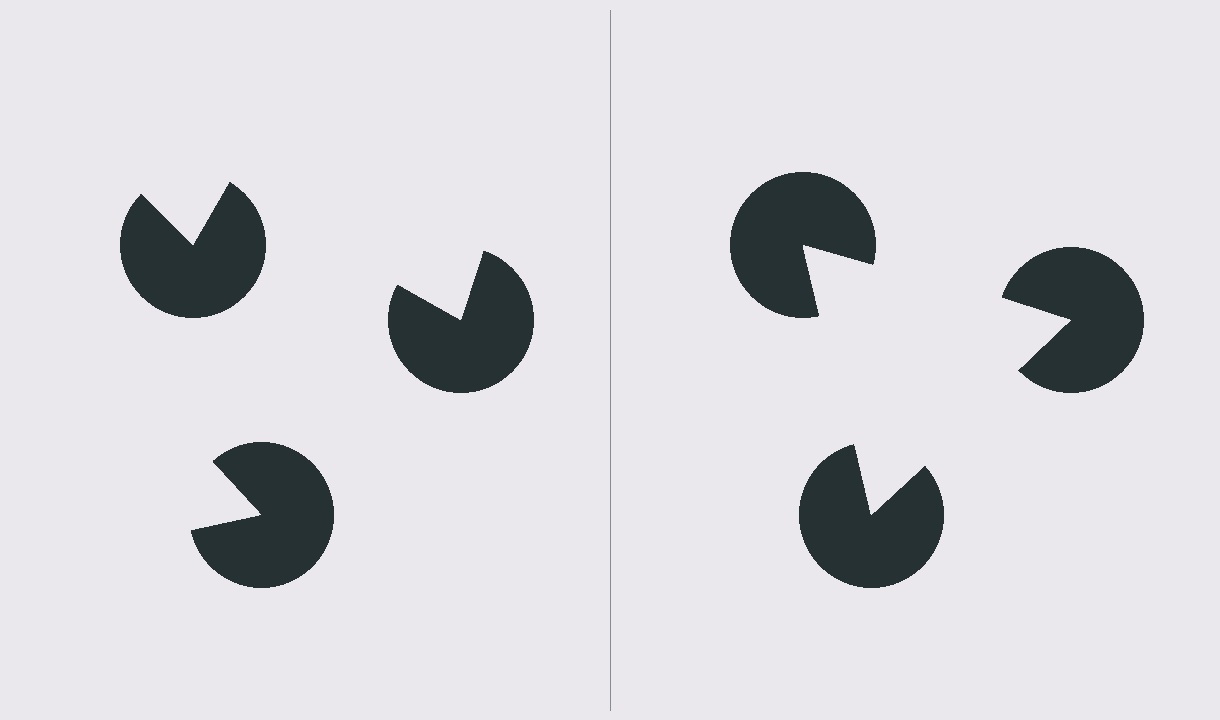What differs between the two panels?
The pac-man discs are positioned identically on both sides; only the wedge orientations differ. On the right they align to a triangle; on the left they are misaligned.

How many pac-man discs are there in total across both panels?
6 — 3 on each side.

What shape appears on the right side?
An illusory triangle.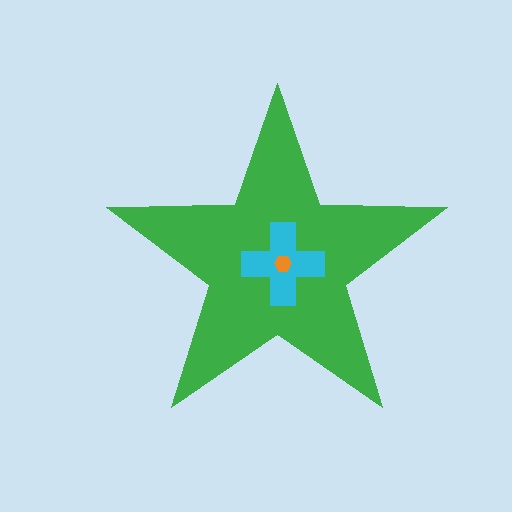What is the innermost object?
The orange hexagon.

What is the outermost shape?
The green star.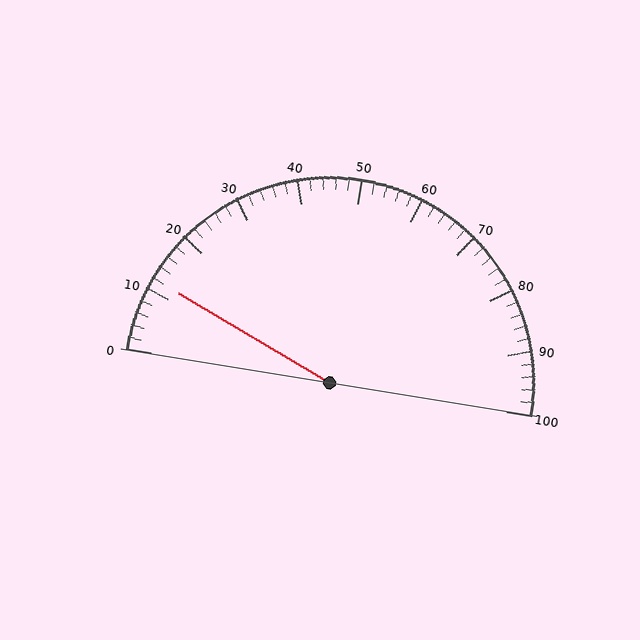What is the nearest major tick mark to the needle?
The nearest major tick mark is 10.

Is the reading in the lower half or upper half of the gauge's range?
The reading is in the lower half of the range (0 to 100).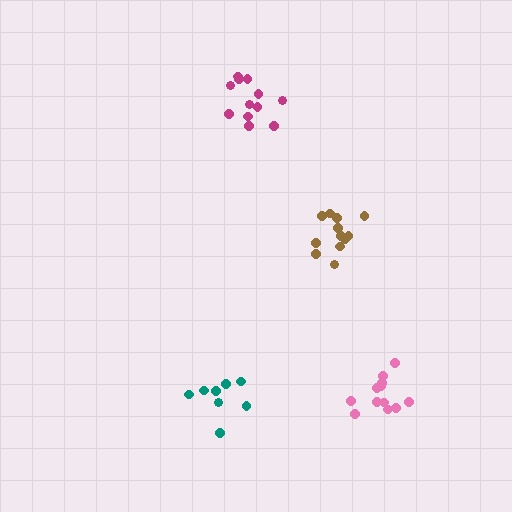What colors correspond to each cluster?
The clusters are colored: brown, pink, teal, magenta.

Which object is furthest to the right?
The pink cluster is rightmost.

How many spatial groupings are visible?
There are 4 spatial groupings.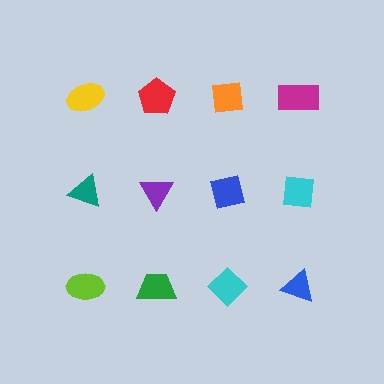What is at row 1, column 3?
An orange square.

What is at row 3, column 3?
A cyan diamond.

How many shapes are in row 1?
4 shapes.